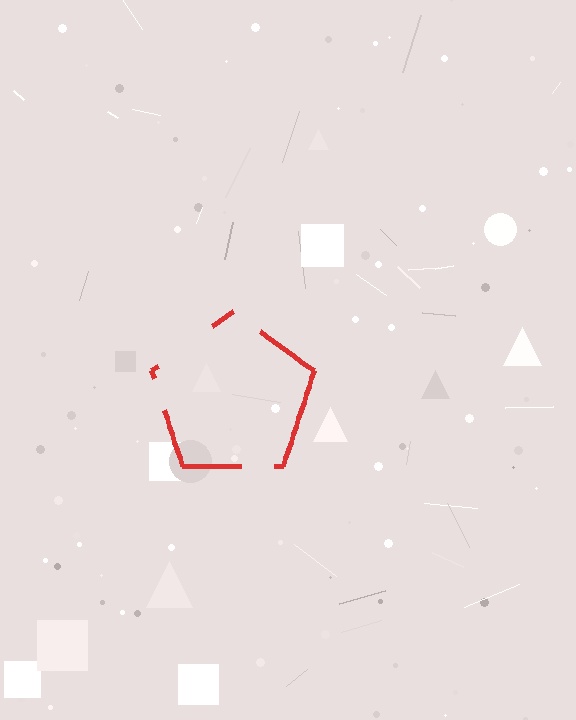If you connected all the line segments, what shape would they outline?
They would outline a pentagon.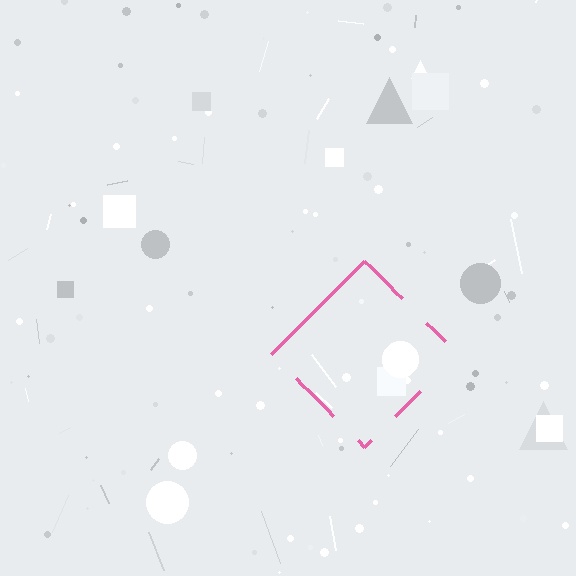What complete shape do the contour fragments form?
The contour fragments form a diamond.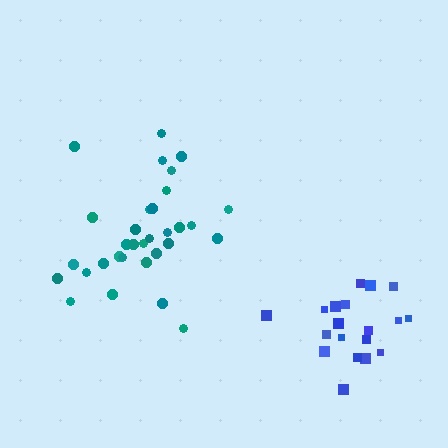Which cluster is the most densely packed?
Blue.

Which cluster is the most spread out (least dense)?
Teal.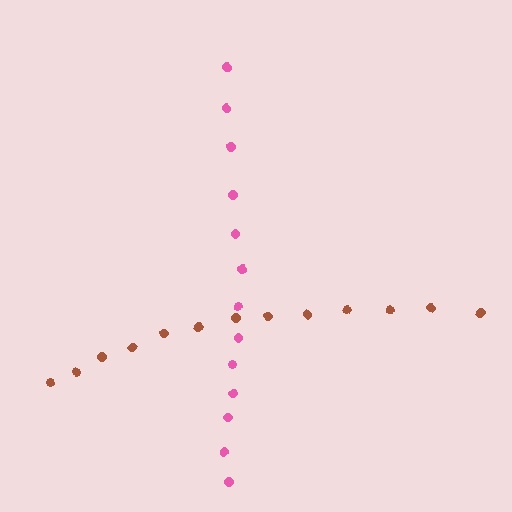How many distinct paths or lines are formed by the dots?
There are 2 distinct paths.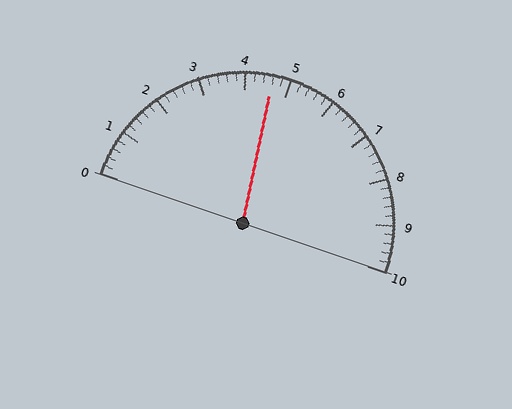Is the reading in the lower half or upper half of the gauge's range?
The reading is in the lower half of the range (0 to 10).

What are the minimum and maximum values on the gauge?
The gauge ranges from 0 to 10.